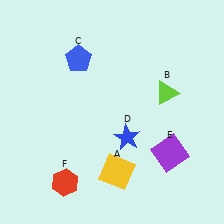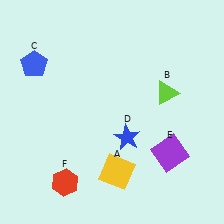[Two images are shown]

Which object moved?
The blue pentagon (C) moved left.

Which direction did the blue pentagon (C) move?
The blue pentagon (C) moved left.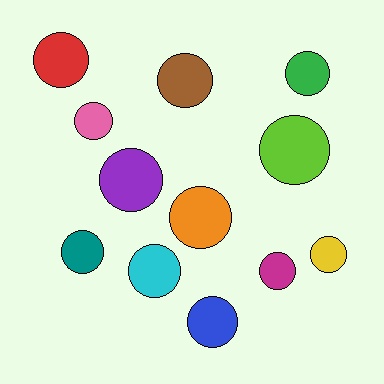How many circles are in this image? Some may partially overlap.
There are 12 circles.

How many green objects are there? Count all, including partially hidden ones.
There is 1 green object.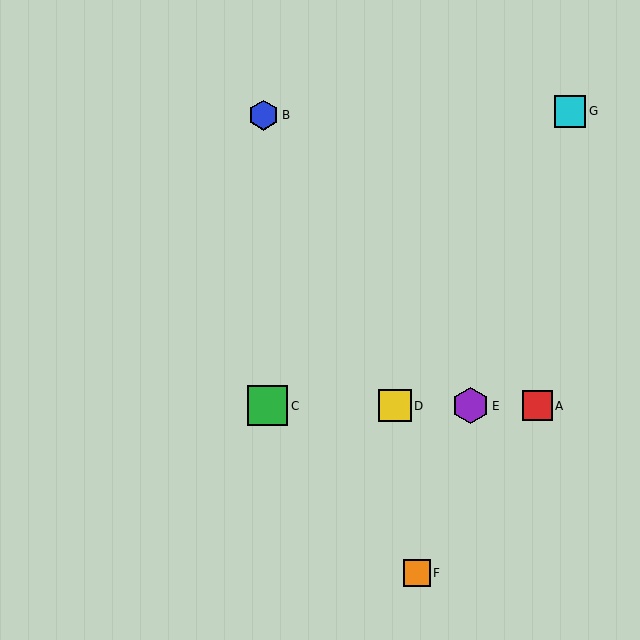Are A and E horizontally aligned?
Yes, both are at y≈406.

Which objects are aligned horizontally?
Objects A, C, D, E are aligned horizontally.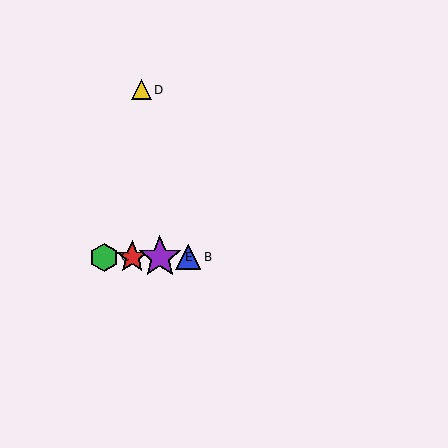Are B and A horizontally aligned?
Yes, both are at y≈257.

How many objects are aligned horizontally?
4 objects (A, B, C, E) are aligned horizontally.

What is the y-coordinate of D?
Object D is at y≈90.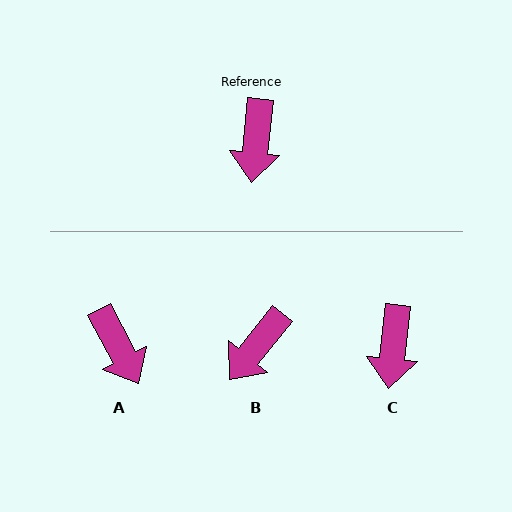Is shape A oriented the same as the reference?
No, it is off by about 34 degrees.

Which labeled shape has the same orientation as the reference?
C.